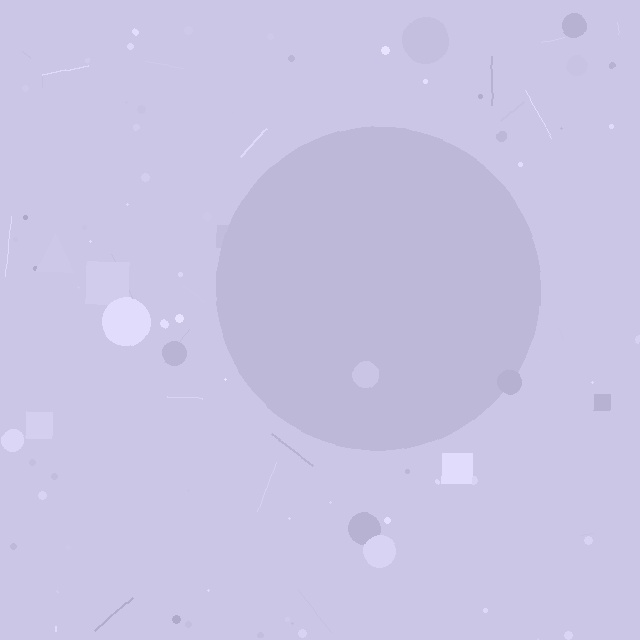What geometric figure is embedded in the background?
A circle is embedded in the background.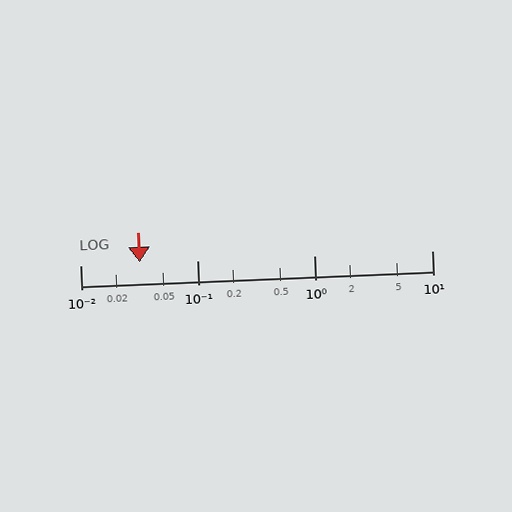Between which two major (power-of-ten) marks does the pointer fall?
The pointer is between 0.01 and 0.1.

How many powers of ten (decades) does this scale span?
The scale spans 3 decades, from 0.01 to 10.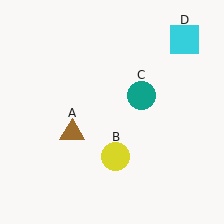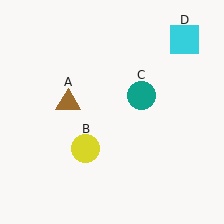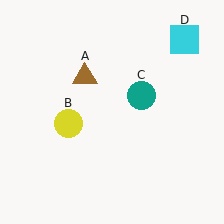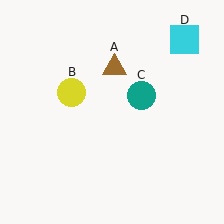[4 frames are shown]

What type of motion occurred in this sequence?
The brown triangle (object A), yellow circle (object B) rotated clockwise around the center of the scene.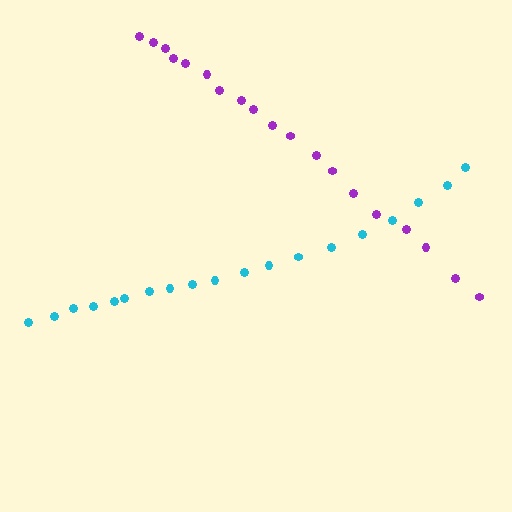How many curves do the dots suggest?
There are 2 distinct paths.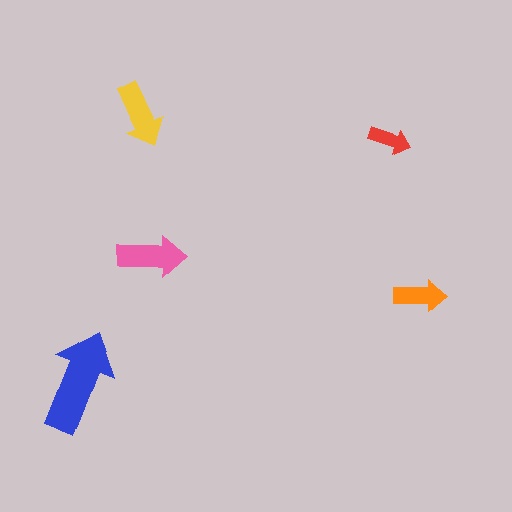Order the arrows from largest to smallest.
the blue one, the pink one, the yellow one, the orange one, the red one.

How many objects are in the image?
There are 5 objects in the image.